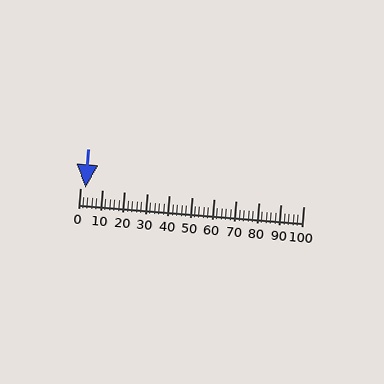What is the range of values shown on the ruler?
The ruler shows values from 0 to 100.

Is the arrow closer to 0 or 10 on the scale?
The arrow is closer to 0.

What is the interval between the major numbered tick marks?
The major tick marks are spaced 10 units apart.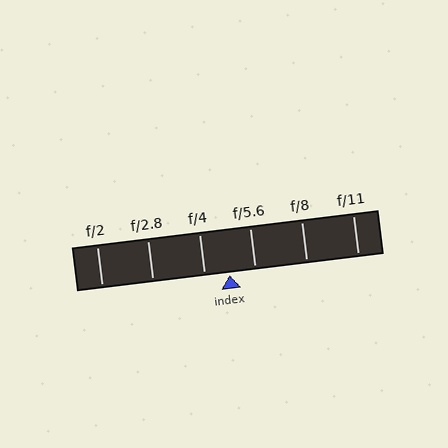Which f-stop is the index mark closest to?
The index mark is closest to f/4.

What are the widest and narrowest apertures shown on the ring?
The widest aperture shown is f/2 and the narrowest is f/11.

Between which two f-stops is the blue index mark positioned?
The index mark is between f/4 and f/5.6.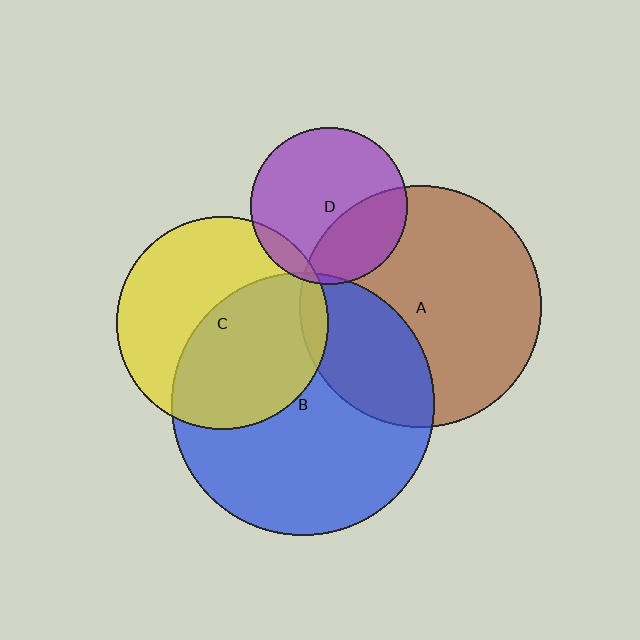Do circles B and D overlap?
Yes.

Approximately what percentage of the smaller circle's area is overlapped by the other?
Approximately 5%.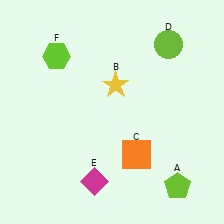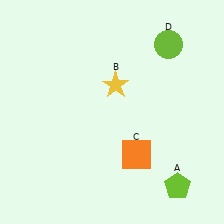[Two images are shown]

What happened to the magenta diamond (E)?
The magenta diamond (E) was removed in Image 2. It was in the bottom-left area of Image 1.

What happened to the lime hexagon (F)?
The lime hexagon (F) was removed in Image 2. It was in the top-left area of Image 1.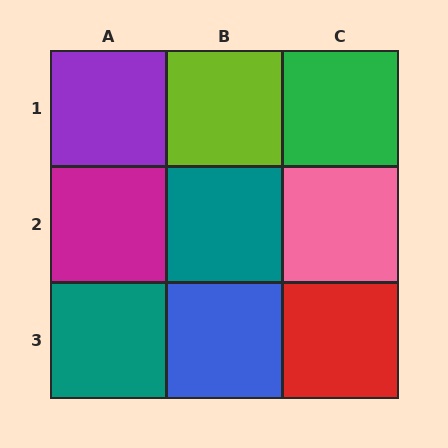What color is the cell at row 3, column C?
Red.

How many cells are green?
1 cell is green.